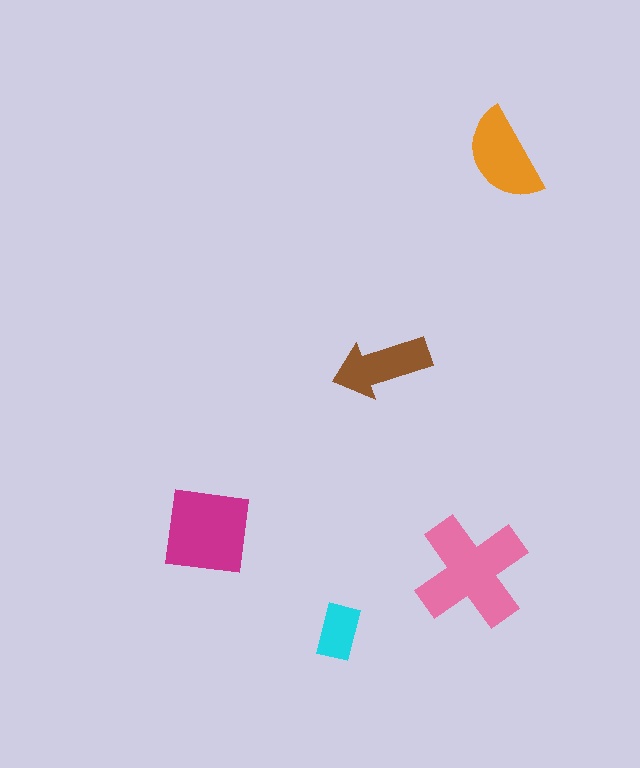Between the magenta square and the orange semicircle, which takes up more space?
The magenta square.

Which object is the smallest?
The cyan rectangle.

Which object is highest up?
The orange semicircle is topmost.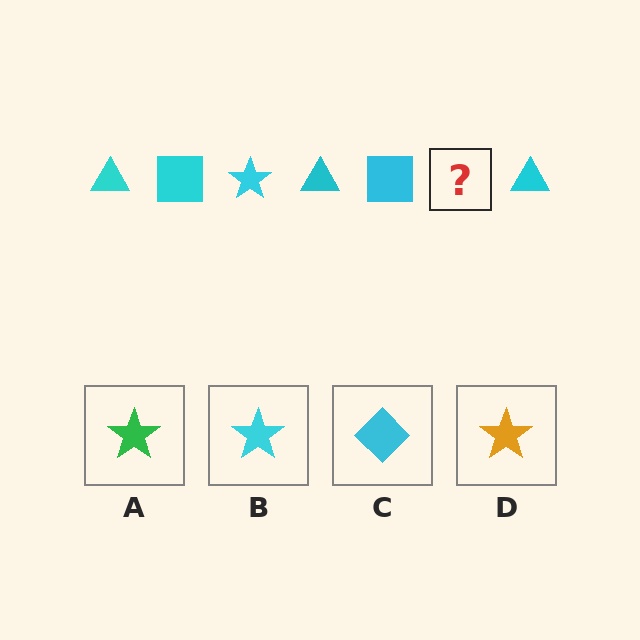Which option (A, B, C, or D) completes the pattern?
B.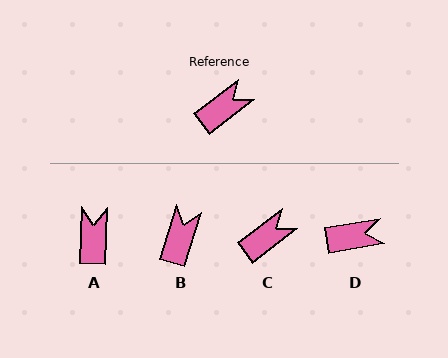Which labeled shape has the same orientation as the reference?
C.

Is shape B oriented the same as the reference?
No, it is off by about 35 degrees.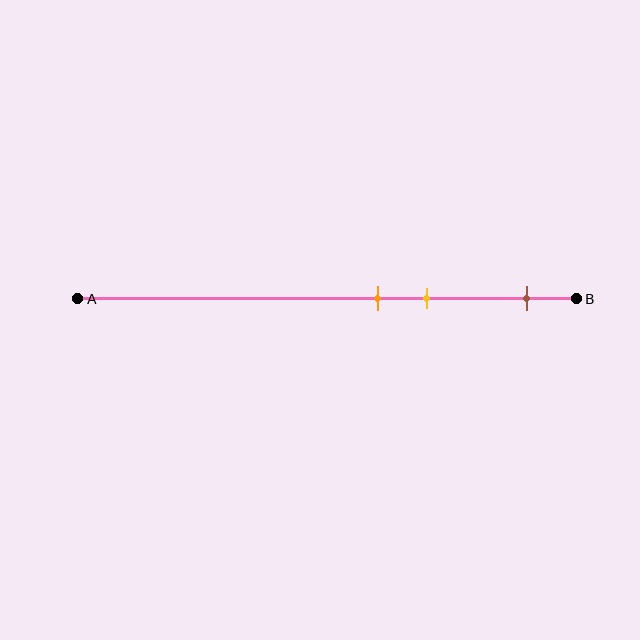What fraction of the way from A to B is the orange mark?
The orange mark is approximately 60% (0.6) of the way from A to B.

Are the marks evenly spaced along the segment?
No, the marks are not evenly spaced.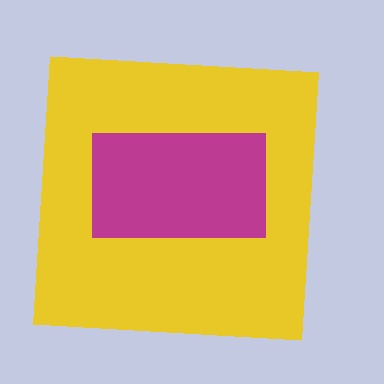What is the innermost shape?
The magenta rectangle.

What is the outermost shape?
The yellow square.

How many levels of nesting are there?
2.